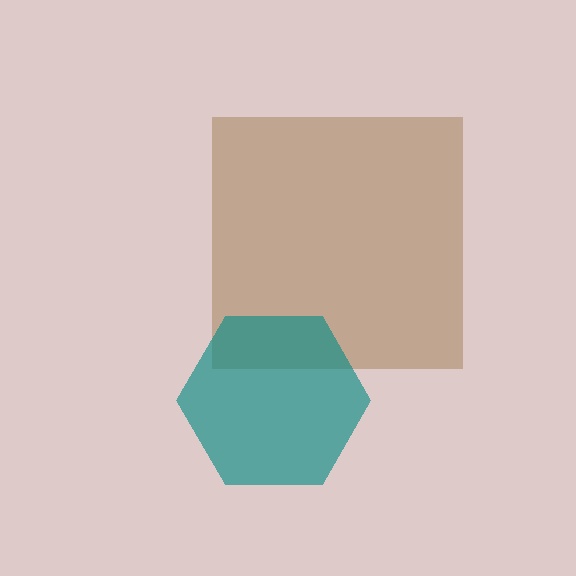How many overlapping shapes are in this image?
There are 2 overlapping shapes in the image.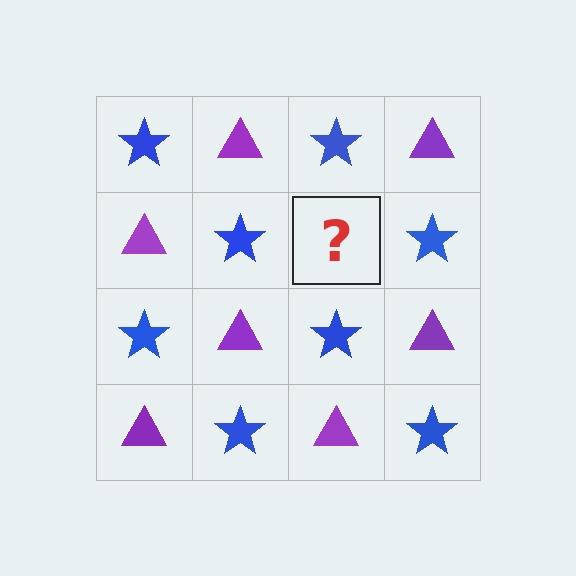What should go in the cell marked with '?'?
The missing cell should contain a purple triangle.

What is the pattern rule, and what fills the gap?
The rule is that it alternates blue star and purple triangle in a checkerboard pattern. The gap should be filled with a purple triangle.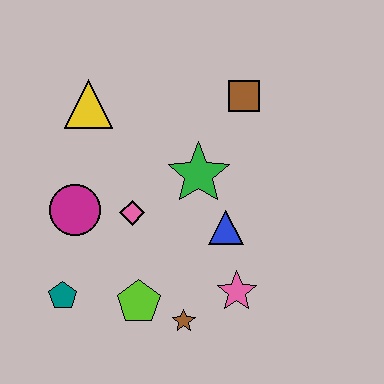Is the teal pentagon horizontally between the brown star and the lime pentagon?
No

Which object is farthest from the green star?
The teal pentagon is farthest from the green star.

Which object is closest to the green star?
The blue triangle is closest to the green star.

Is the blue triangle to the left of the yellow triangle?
No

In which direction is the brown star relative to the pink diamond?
The brown star is below the pink diamond.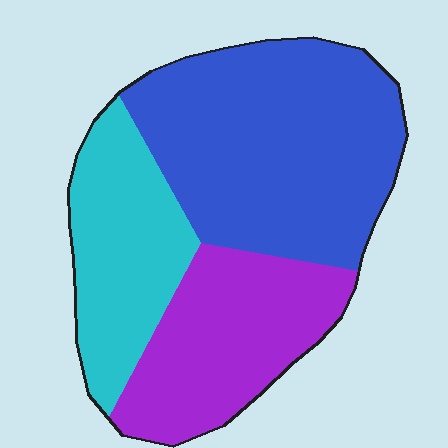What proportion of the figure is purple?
Purple takes up between a quarter and a half of the figure.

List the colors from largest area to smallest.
From largest to smallest: blue, purple, cyan.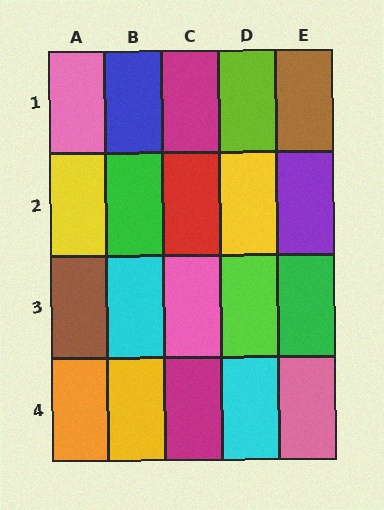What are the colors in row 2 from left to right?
Yellow, green, red, yellow, purple.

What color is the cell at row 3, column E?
Green.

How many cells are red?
1 cell is red.